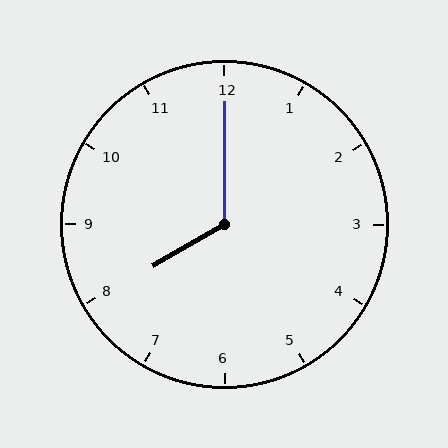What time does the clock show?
8:00.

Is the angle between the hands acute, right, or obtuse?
It is obtuse.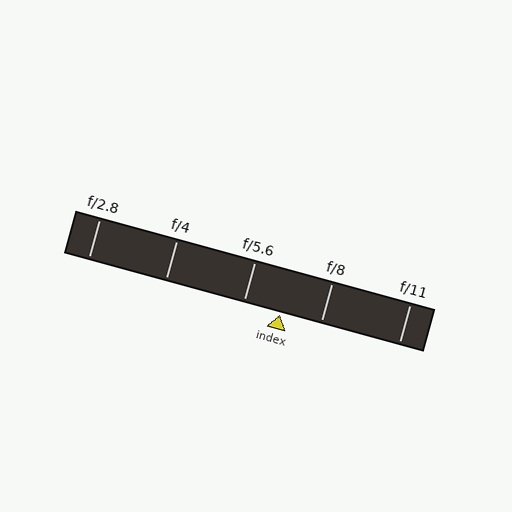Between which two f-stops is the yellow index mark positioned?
The index mark is between f/5.6 and f/8.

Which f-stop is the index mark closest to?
The index mark is closest to f/5.6.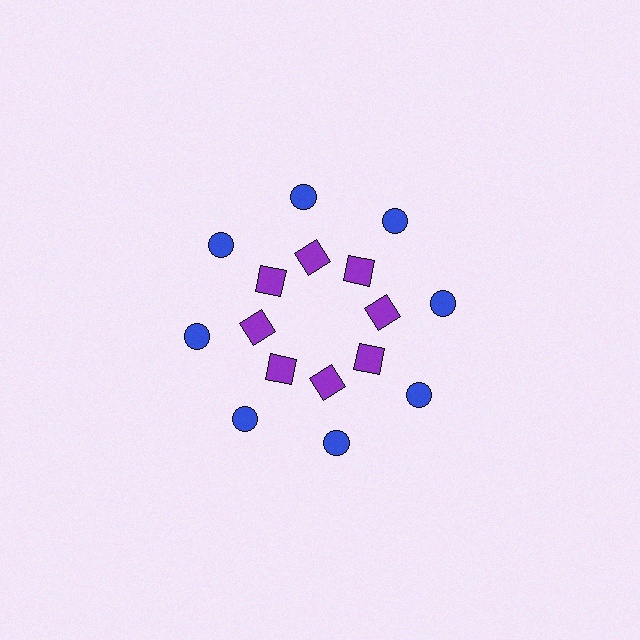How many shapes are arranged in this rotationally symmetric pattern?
There are 16 shapes, arranged in 8 groups of 2.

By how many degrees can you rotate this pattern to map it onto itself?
The pattern maps onto itself every 45 degrees of rotation.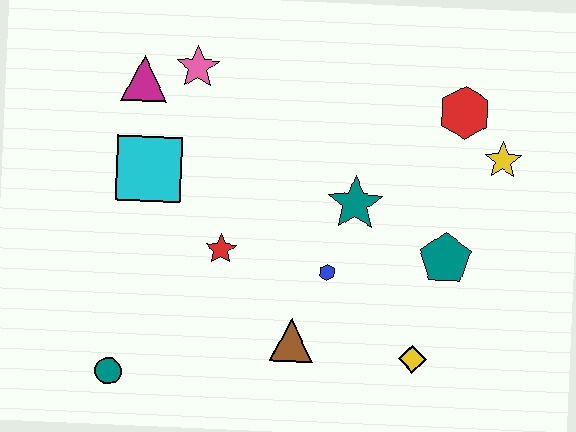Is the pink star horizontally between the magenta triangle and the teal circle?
No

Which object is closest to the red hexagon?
The yellow star is closest to the red hexagon.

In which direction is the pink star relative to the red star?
The pink star is above the red star.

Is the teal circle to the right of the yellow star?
No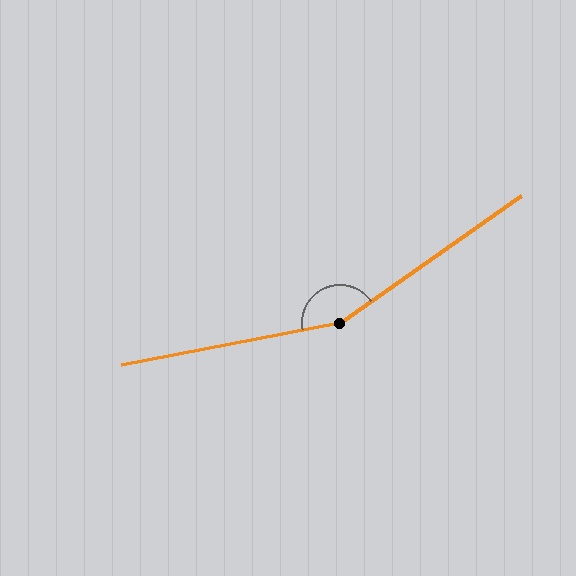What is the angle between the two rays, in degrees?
Approximately 156 degrees.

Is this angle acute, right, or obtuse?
It is obtuse.